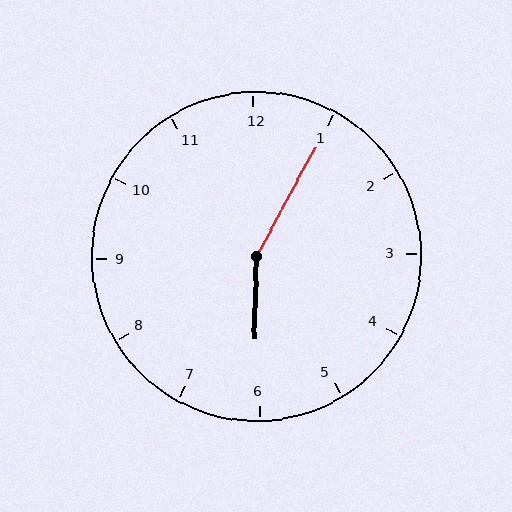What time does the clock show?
6:05.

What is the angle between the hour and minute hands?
Approximately 152 degrees.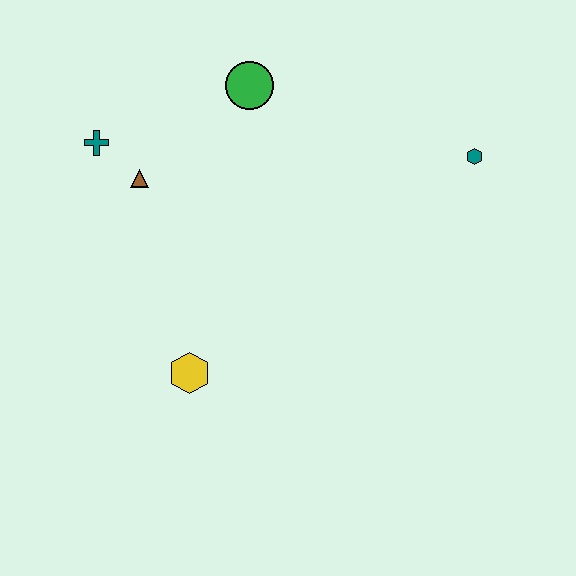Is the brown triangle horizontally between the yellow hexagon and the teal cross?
Yes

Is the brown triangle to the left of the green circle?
Yes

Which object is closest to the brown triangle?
The teal cross is closest to the brown triangle.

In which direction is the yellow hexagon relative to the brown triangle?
The yellow hexagon is below the brown triangle.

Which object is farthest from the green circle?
The yellow hexagon is farthest from the green circle.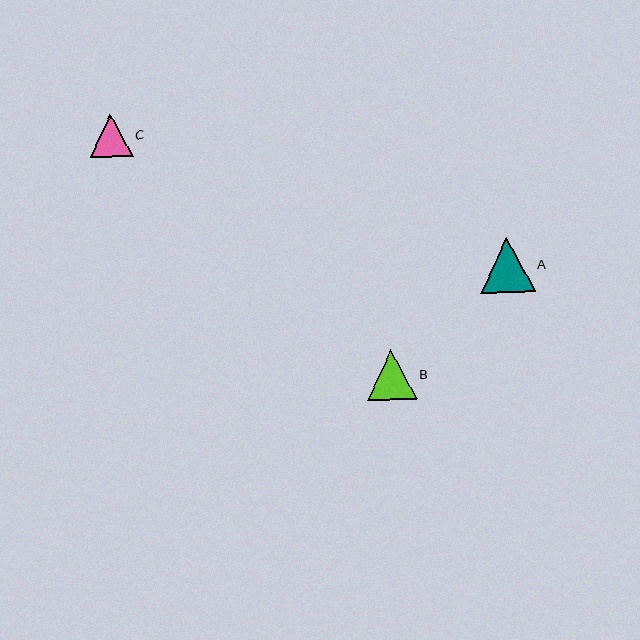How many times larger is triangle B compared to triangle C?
Triangle B is approximately 1.2 times the size of triangle C.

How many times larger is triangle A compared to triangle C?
Triangle A is approximately 1.3 times the size of triangle C.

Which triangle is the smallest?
Triangle C is the smallest with a size of approximately 43 pixels.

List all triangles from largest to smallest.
From largest to smallest: A, B, C.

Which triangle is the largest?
Triangle A is the largest with a size of approximately 55 pixels.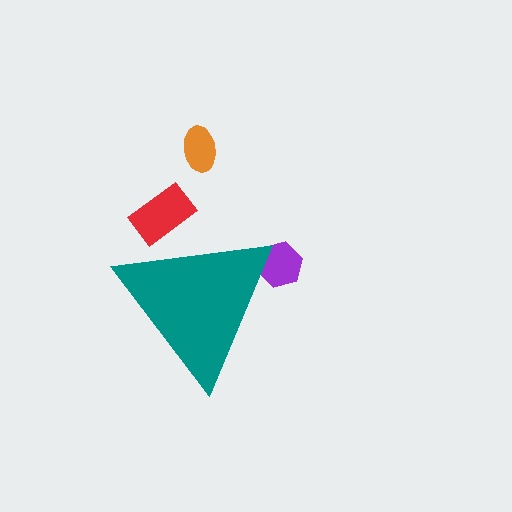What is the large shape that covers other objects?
A teal triangle.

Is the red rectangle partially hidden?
Yes, the red rectangle is partially hidden behind the teal triangle.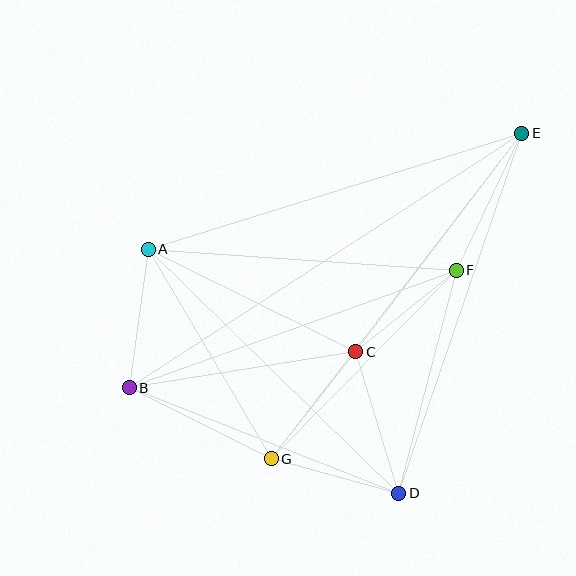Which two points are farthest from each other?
Points B and E are farthest from each other.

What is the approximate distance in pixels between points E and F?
The distance between E and F is approximately 152 pixels.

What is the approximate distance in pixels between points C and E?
The distance between C and E is approximately 274 pixels.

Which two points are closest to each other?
Points C and F are closest to each other.